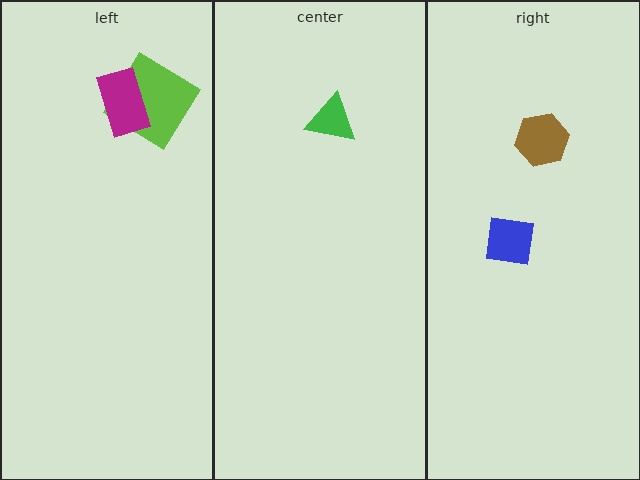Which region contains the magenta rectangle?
The left region.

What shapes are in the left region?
The lime diamond, the magenta rectangle.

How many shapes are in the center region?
1.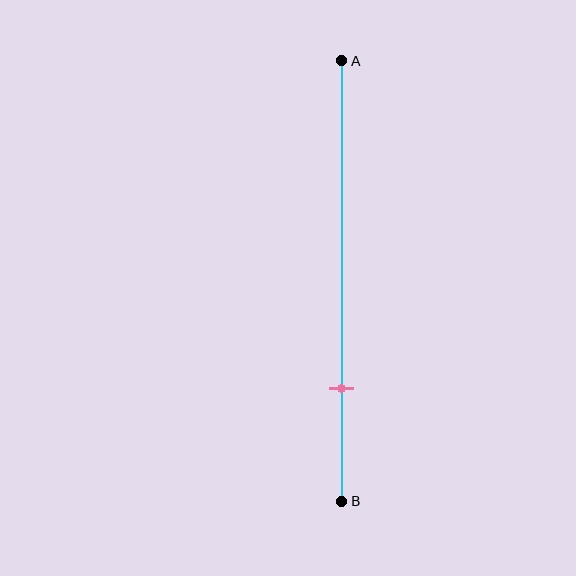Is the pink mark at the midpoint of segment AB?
No, the mark is at about 75% from A, not at the 50% midpoint.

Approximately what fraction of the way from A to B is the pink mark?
The pink mark is approximately 75% of the way from A to B.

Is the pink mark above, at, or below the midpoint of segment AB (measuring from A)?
The pink mark is below the midpoint of segment AB.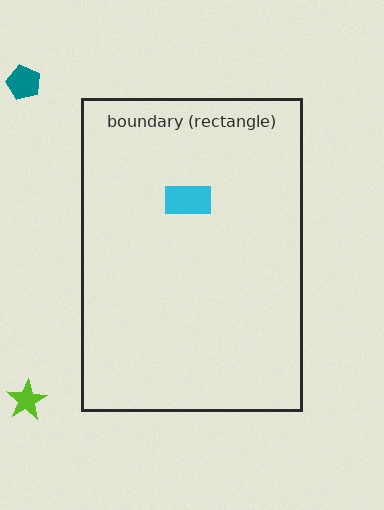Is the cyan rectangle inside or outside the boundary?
Inside.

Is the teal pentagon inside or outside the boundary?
Outside.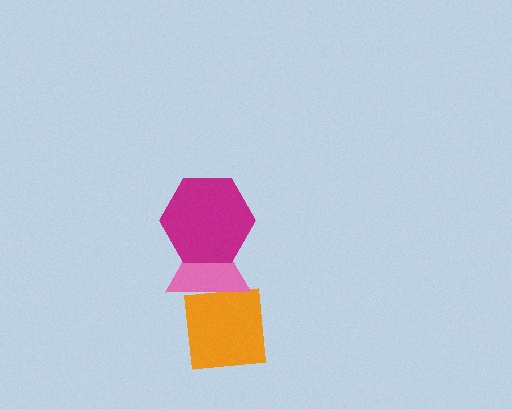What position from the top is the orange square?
The orange square is 3rd from the top.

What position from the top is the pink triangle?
The pink triangle is 2nd from the top.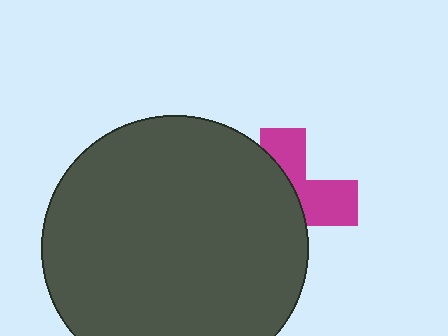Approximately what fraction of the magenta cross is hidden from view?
Roughly 62% of the magenta cross is hidden behind the dark gray circle.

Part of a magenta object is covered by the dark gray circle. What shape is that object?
It is a cross.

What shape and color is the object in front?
The object in front is a dark gray circle.